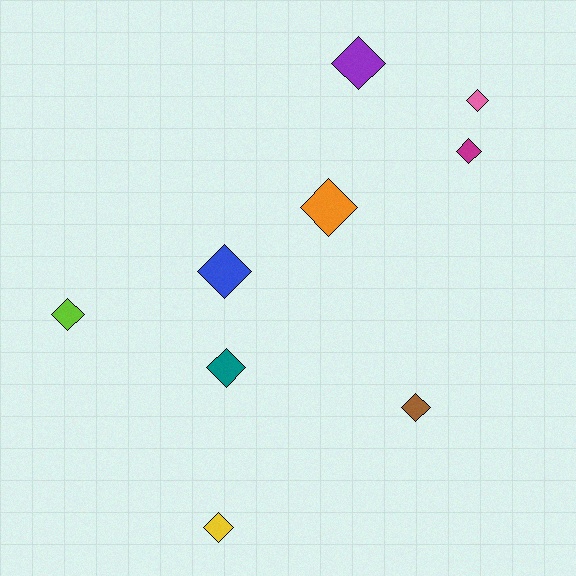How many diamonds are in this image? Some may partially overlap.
There are 9 diamonds.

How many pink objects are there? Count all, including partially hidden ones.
There is 1 pink object.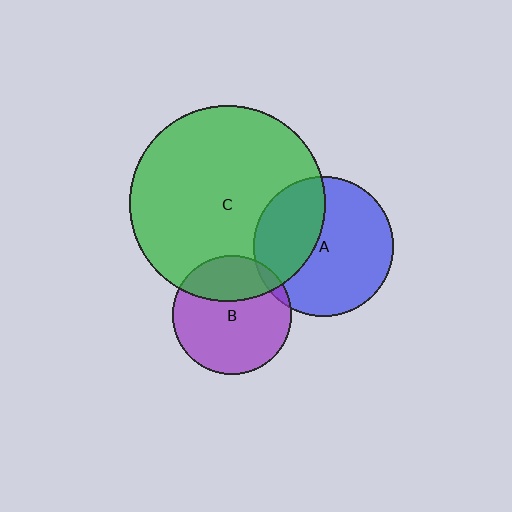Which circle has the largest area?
Circle C (green).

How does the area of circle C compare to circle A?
Approximately 2.0 times.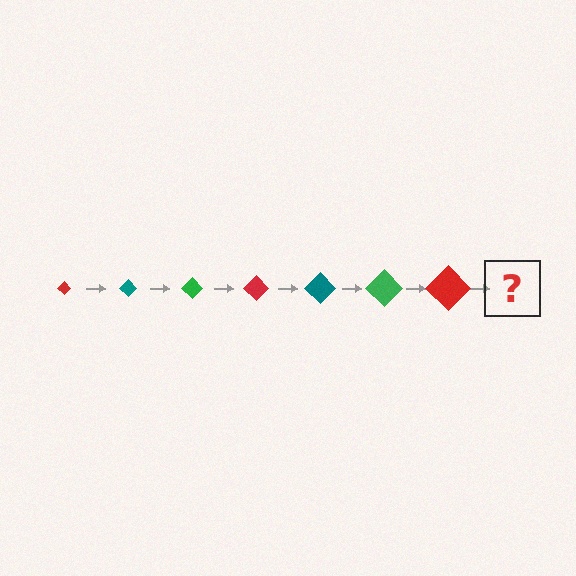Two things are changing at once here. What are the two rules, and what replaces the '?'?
The two rules are that the diamond grows larger each step and the color cycles through red, teal, and green. The '?' should be a teal diamond, larger than the previous one.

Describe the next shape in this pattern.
It should be a teal diamond, larger than the previous one.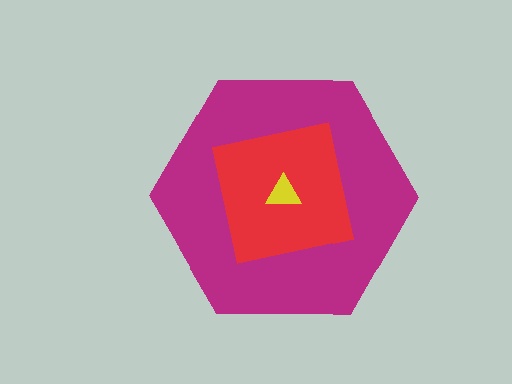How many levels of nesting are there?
3.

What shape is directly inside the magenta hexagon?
The red square.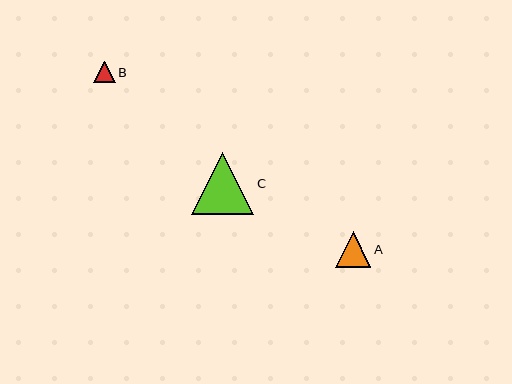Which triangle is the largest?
Triangle C is the largest with a size of approximately 62 pixels.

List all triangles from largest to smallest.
From largest to smallest: C, A, B.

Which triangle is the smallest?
Triangle B is the smallest with a size of approximately 21 pixels.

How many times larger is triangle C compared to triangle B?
Triangle C is approximately 2.9 times the size of triangle B.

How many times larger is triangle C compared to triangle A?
Triangle C is approximately 1.7 times the size of triangle A.